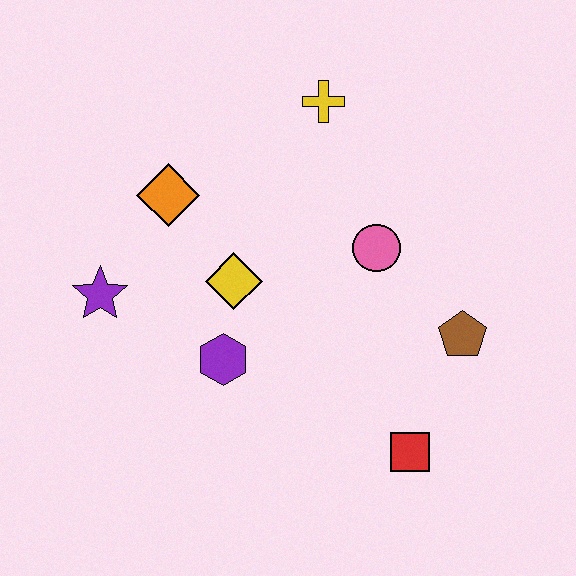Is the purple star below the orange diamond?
Yes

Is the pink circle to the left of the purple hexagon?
No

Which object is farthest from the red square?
The yellow cross is farthest from the red square.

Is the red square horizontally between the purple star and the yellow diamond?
No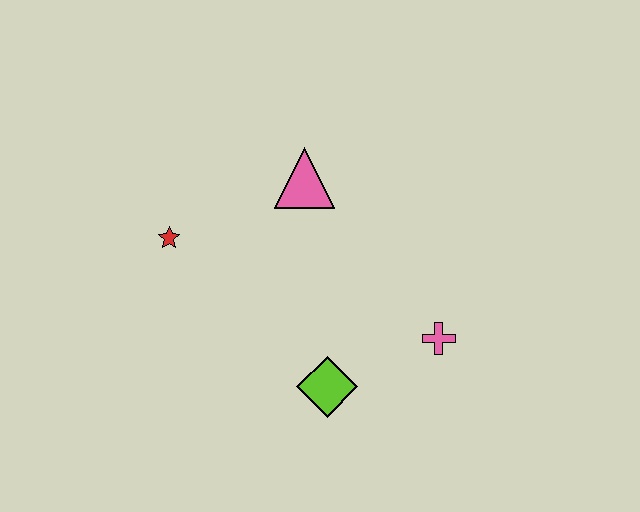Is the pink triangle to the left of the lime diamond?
Yes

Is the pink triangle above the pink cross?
Yes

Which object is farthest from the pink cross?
The red star is farthest from the pink cross.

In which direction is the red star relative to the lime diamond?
The red star is to the left of the lime diamond.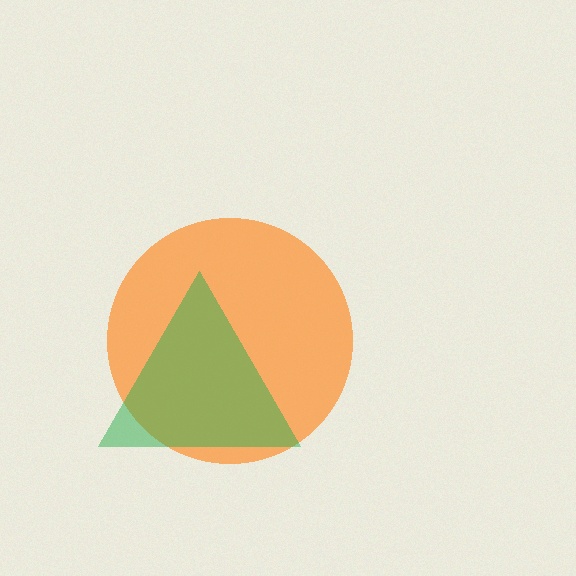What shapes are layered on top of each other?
The layered shapes are: an orange circle, a green triangle.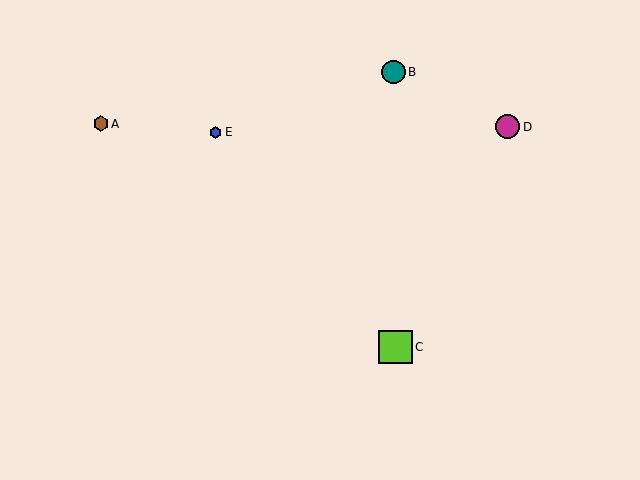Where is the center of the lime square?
The center of the lime square is at (396, 347).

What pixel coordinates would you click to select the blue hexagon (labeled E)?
Click at (215, 132) to select the blue hexagon E.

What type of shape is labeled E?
Shape E is a blue hexagon.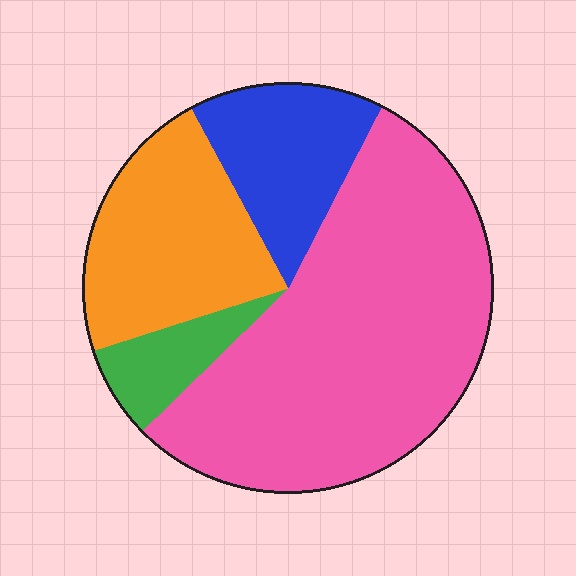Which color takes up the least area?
Green, at roughly 5%.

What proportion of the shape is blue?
Blue covers 16% of the shape.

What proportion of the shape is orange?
Orange takes up about one fifth (1/5) of the shape.